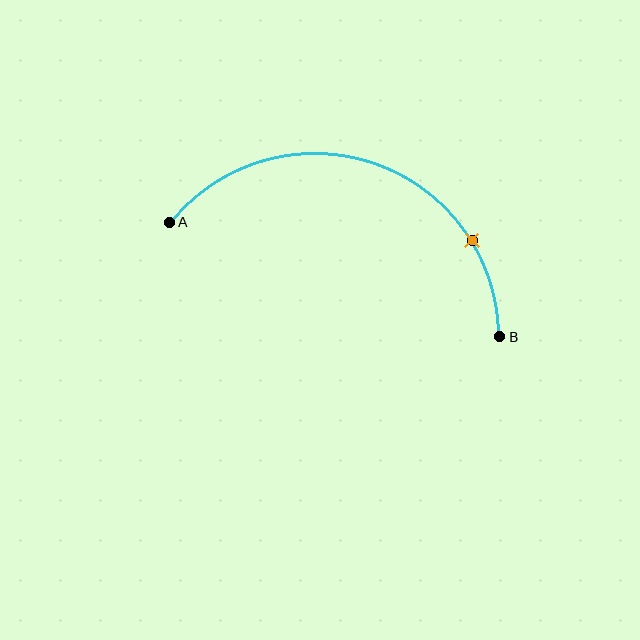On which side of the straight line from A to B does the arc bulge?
The arc bulges above the straight line connecting A and B.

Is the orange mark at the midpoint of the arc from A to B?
No. The orange mark lies on the arc but is closer to endpoint B. The arc midpoint would be at the point on the curve equidistant along the arc from both A and B.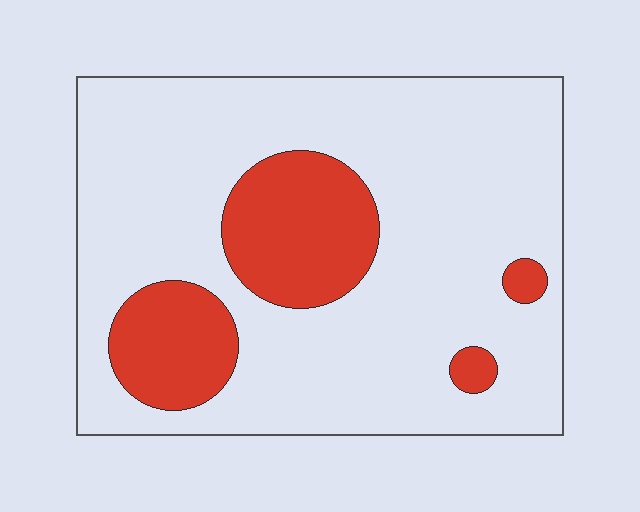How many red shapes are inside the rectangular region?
4.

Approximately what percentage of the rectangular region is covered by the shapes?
Approximately 20%.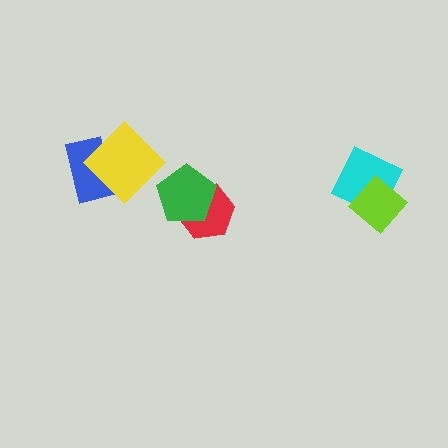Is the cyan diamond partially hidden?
Yes, it is partially covered by another shape.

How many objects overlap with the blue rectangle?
1 object overlaps with the blue rectangle.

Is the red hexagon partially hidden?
Yes, it is partially covered by another shape.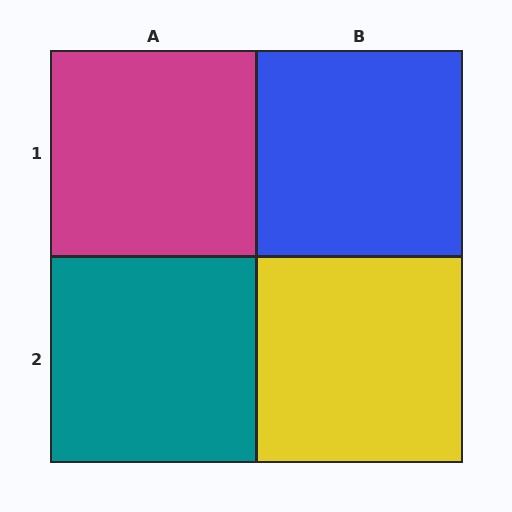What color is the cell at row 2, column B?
Yellow.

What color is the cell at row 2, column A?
Teal.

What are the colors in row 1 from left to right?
Magenta, blue.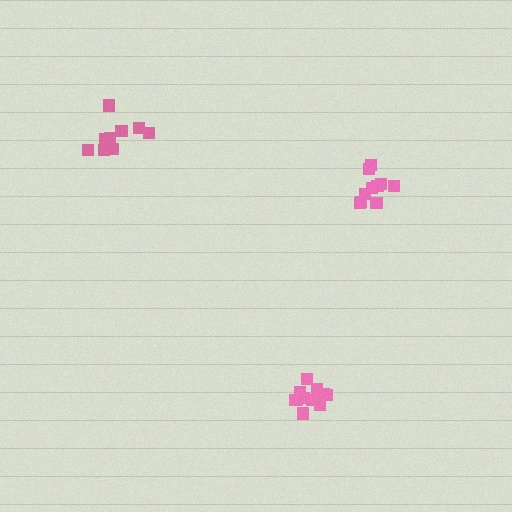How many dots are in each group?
Group 1: 12 dots, Group 2: 12 dots, Group 3: 10 dots (34 total).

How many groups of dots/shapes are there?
There are 3 groups.